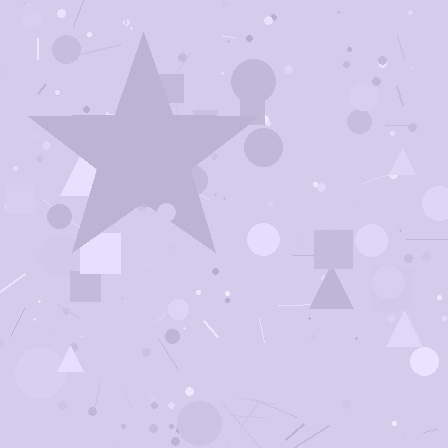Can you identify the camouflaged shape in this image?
The camouflaged shape is a star.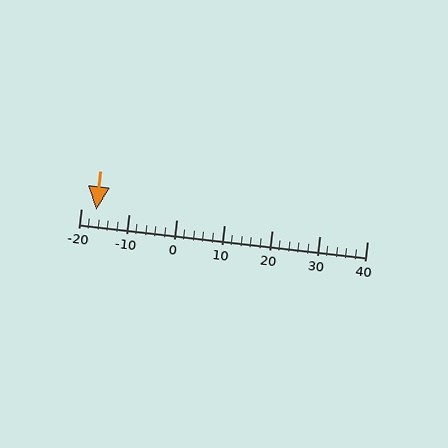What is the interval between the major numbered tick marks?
The major tick marks are spaced 10 units apart.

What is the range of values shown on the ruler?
The ruler shows values from -20 to 40.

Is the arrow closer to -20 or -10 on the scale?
The arrow is closer to -20.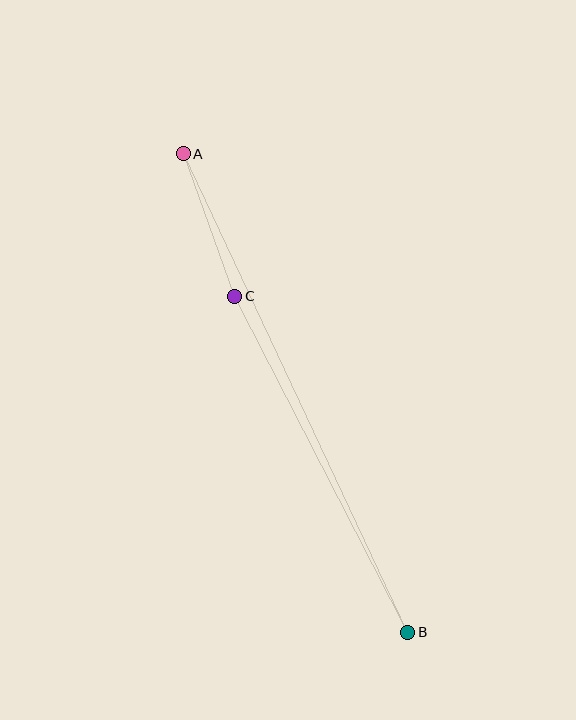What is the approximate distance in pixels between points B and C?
The distance between B and C is approximately 378 pixels.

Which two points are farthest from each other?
Points A and B are farthest from each other.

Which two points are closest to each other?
Points A and C are closest to each other.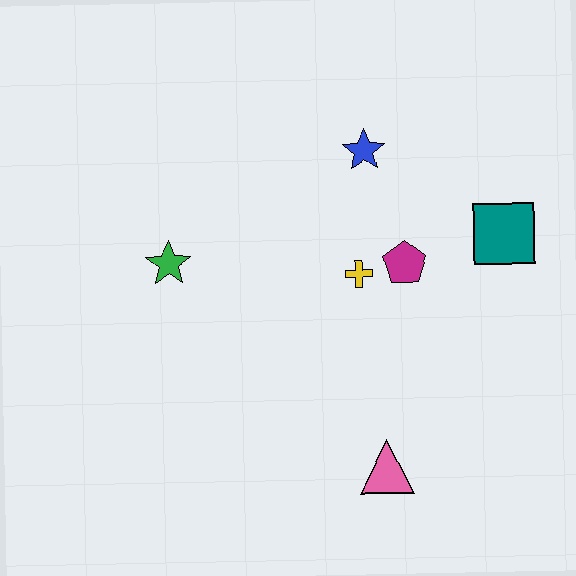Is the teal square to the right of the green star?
Yes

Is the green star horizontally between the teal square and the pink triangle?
No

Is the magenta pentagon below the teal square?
Yes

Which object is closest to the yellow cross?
The magenta pentagon is closest to the yellow cross.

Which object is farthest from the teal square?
The green star is farthest from the teal square.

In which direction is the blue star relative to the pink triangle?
The blue star is above the pink triangle.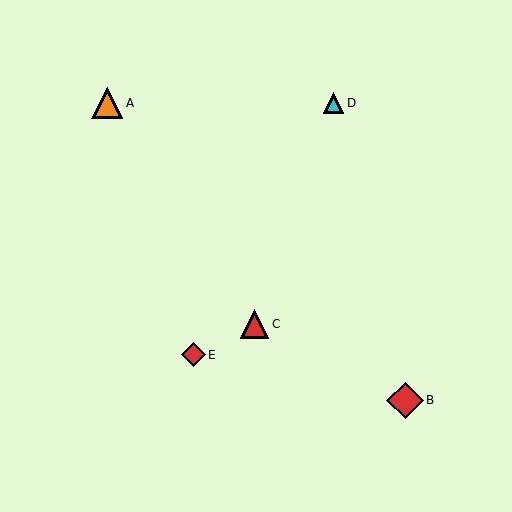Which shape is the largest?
The red diamond (labeled B) is the largest.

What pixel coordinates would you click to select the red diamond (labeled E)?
Click at (194, 355) to select the red diamond E.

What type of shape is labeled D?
Shape D is a cyan triangle.